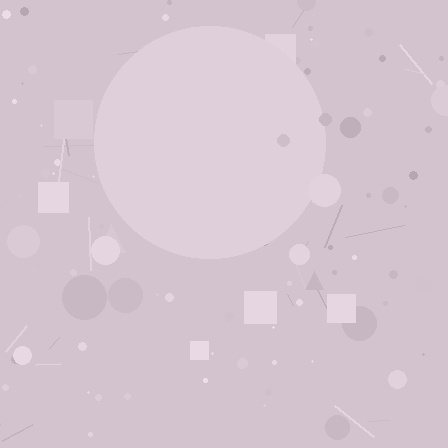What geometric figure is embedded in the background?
A circle is embedded in the background.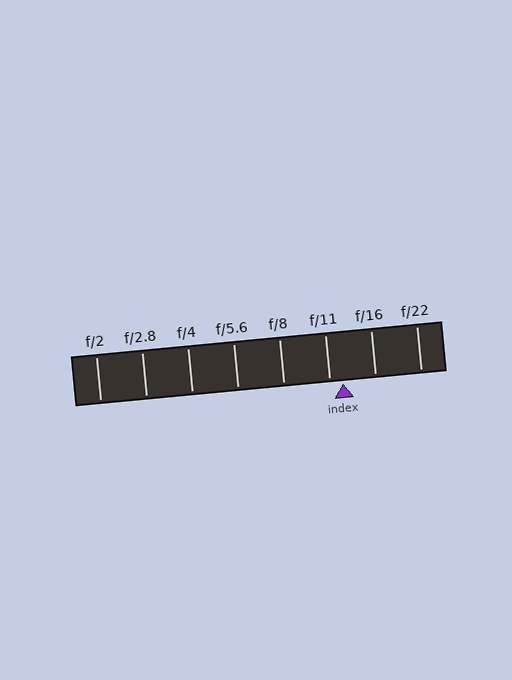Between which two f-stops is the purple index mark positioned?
The index mark is between f/11 and f/16.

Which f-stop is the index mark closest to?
The index mark is closest to f/11.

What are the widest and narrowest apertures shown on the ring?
The widest aperture shown is f/2 and the narrowest is f/22.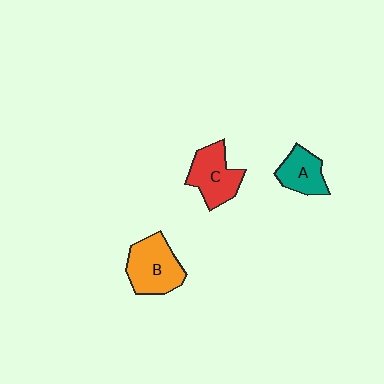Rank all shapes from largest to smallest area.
From largest to smallest: B (orange), C (red), A (teal).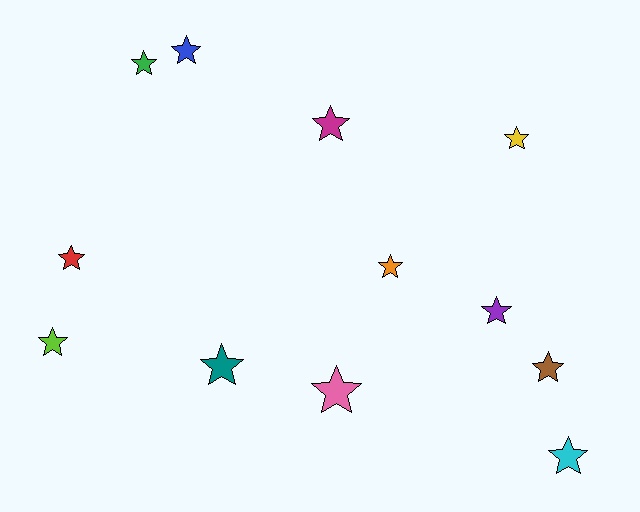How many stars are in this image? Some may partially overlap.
There are 12 stars.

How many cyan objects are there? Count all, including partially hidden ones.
There is 1 cyan object.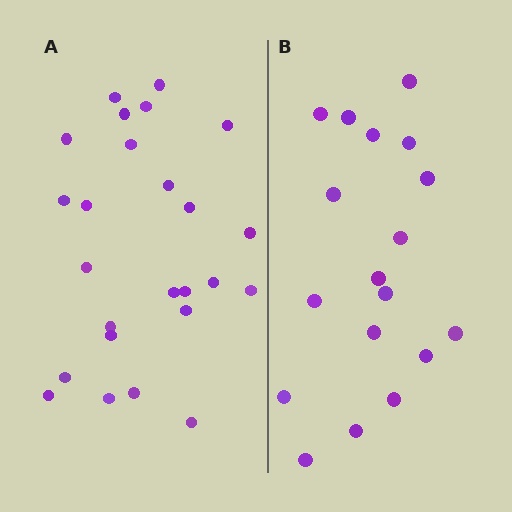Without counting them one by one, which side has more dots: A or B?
Region A (the left region) has more dots.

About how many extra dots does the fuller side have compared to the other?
Region A has roughly 8 or so more dots than region B.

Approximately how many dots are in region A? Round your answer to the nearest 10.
About 20 dots. (The exact count is 25, which rounds to 20.)